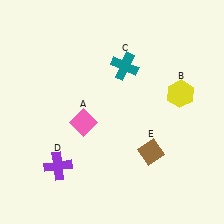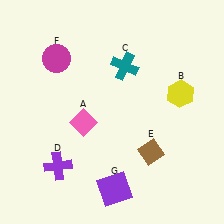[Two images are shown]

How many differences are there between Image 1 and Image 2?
There are 2 differences between the two images.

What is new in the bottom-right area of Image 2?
A purple square (G) was added in the bottom-right area of Image 2.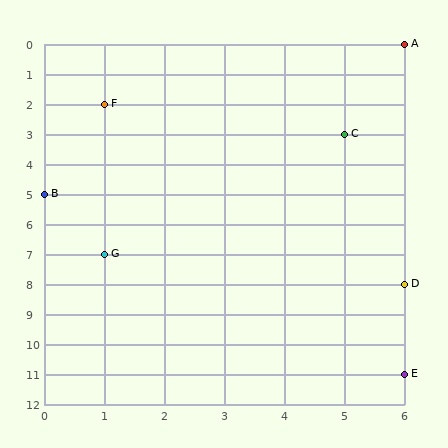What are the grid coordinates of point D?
Point D is at grid coordinates (6, 8).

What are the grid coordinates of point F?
Point F is at grid coordinates (1, 2).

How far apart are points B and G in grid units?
Points B and G are 1 column and 2 rows apart (about 2.2 grid units diagonally).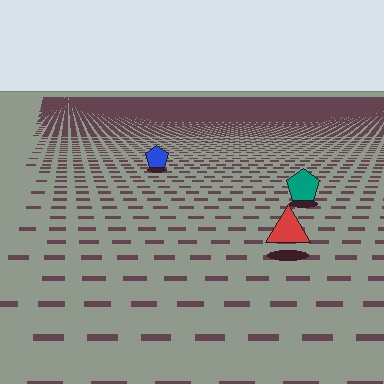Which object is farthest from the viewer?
The blue pentagon is farthest from the viewer. It appears smaller and the ground texture around it is denser.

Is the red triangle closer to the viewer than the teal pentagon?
Yes. The red triangle is closer — you can tell from the texture gradient: the ground texture is coarser near it.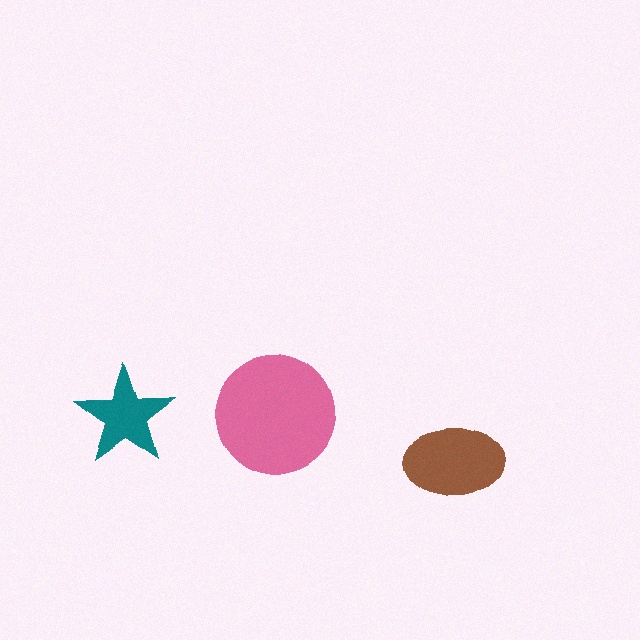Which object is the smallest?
The teal star.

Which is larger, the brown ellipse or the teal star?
The brown ellipse.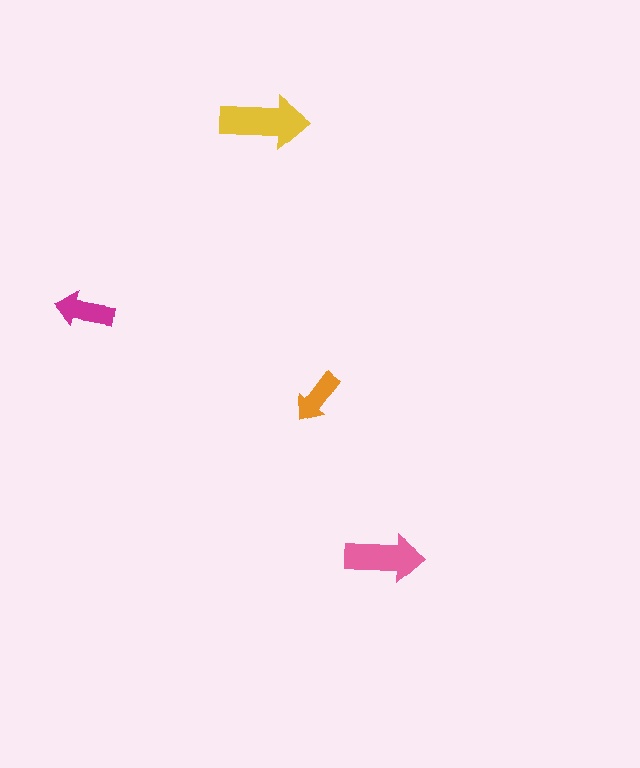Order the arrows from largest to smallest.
the yellow one, the pink one, the magenta one, the orange one.